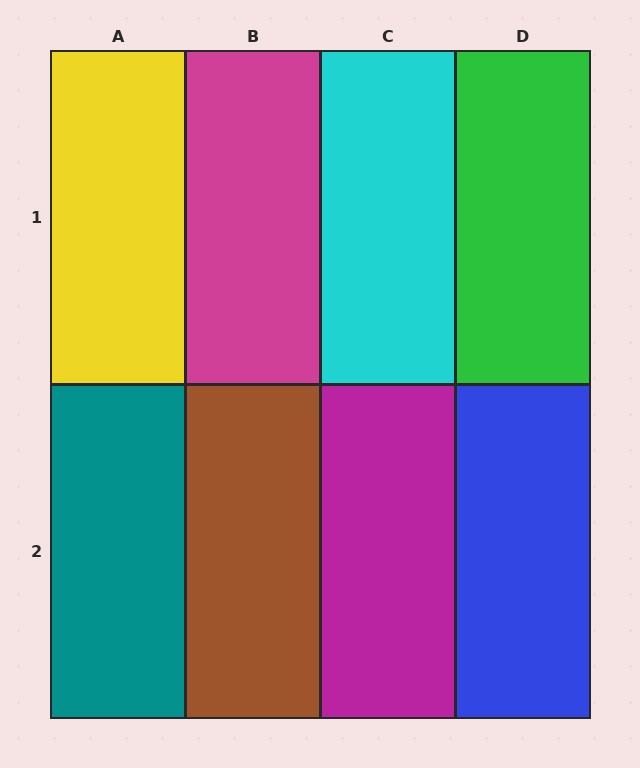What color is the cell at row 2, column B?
Brown.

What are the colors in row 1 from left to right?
Yellow, magenta, cyan, green.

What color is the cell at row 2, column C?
Magenta.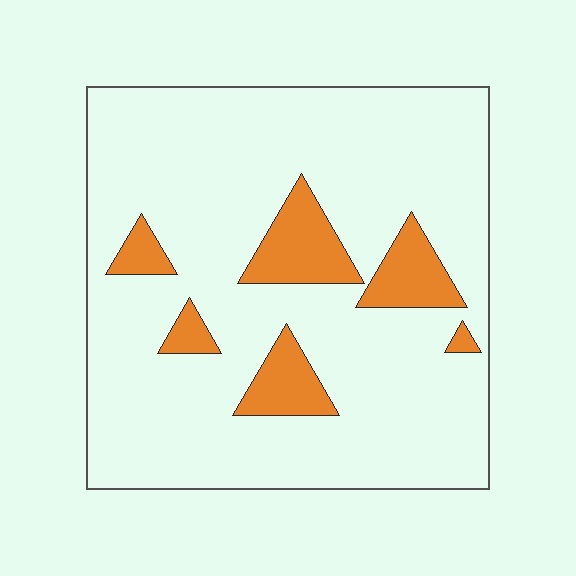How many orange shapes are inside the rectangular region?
6.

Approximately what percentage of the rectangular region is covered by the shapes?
Approximately 15%.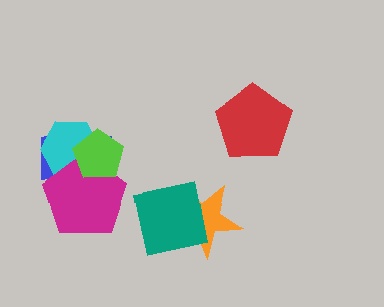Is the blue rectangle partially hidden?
Yes, it is partially covered by another shape.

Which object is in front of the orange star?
The teal square is in front of the orange star.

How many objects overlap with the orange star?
1 object overlaps with the orange star.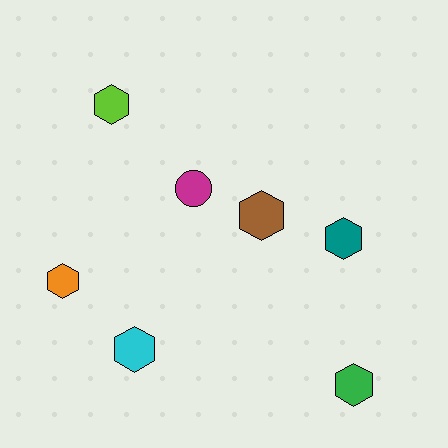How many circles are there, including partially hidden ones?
There is 1 circle.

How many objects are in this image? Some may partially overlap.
There are 7 objects.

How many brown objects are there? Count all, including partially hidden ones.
There is 1 brown object.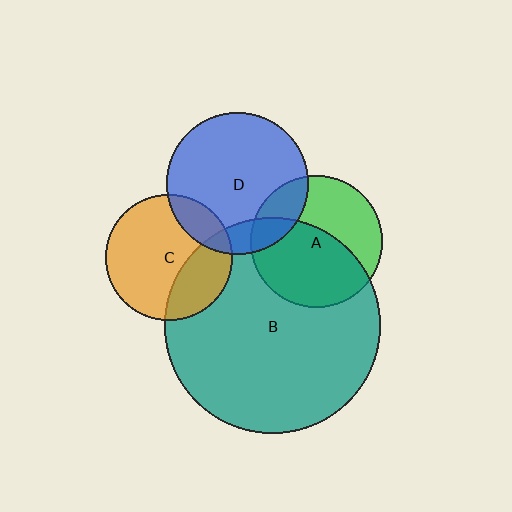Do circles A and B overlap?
Yes.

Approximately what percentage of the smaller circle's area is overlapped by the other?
Approximately 55%.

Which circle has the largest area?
Circle B (teal).